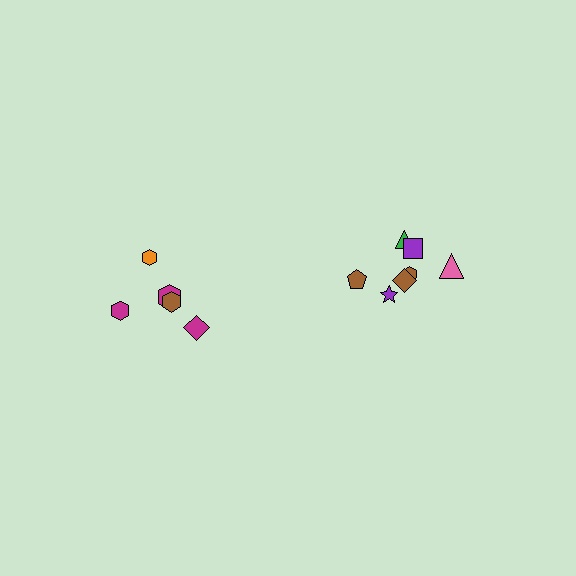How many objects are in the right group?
There are 7 objects.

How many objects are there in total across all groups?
There are 12 objects.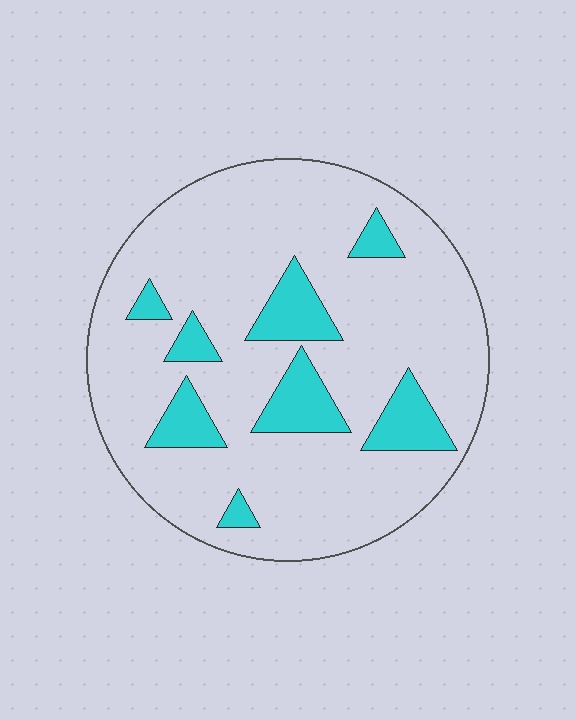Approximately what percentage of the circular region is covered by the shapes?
Approximately 15%.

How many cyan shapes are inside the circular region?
8.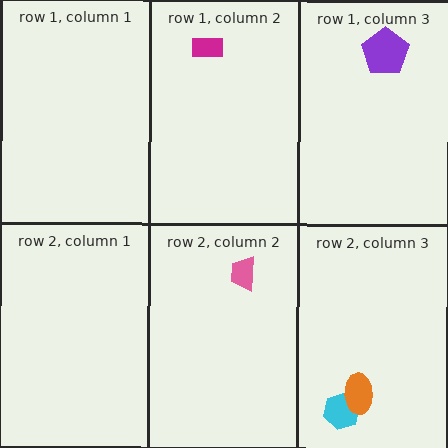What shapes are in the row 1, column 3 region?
The purple pentagon.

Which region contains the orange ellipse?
The row 2, column 3 region.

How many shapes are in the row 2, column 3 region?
2.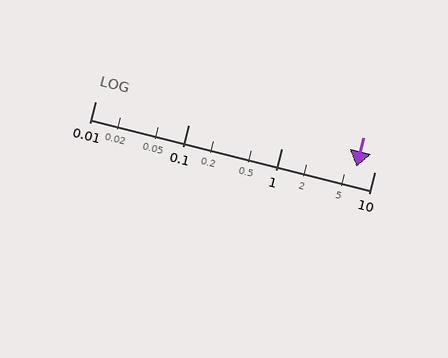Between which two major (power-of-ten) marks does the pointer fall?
The pointer is between 1 and 10.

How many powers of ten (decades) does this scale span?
The scale spans 3 decades, from 0.01 to 10.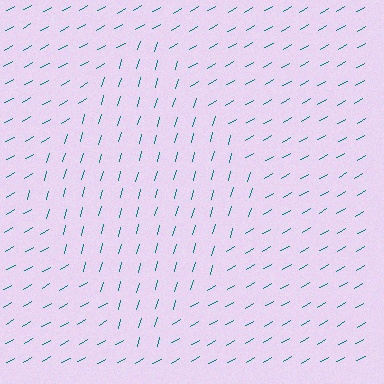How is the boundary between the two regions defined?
The boundary is defined purely by a change in line orientation (approximately 45 degrees difference). All lines are the same color and thickness.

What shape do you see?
I see a diamond.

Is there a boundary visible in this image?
Yes, there is a texture boundary formed by a change in line orientation.